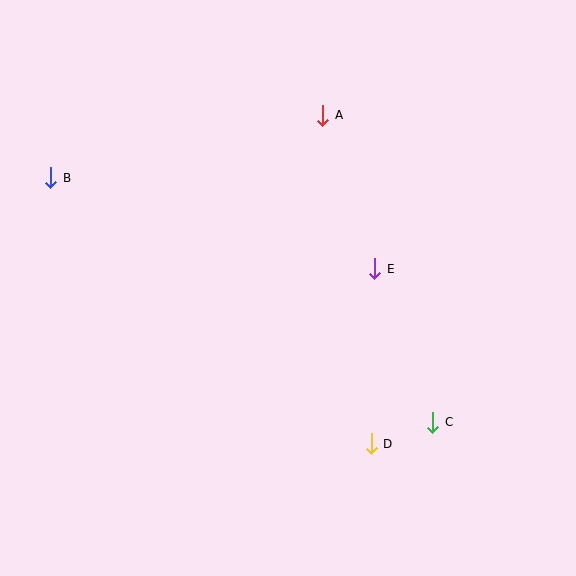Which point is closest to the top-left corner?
Point B is closest to the top-left corner.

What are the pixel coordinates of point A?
Point A is at (323, 115).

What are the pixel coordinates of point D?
Point D is at (371, 444).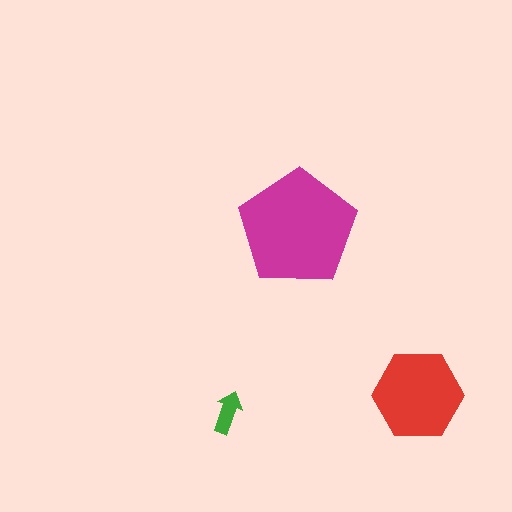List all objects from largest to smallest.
The magenta pentagon, the red hexagon, the green arrow.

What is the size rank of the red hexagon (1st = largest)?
2nd.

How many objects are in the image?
There are 3 objects in the image.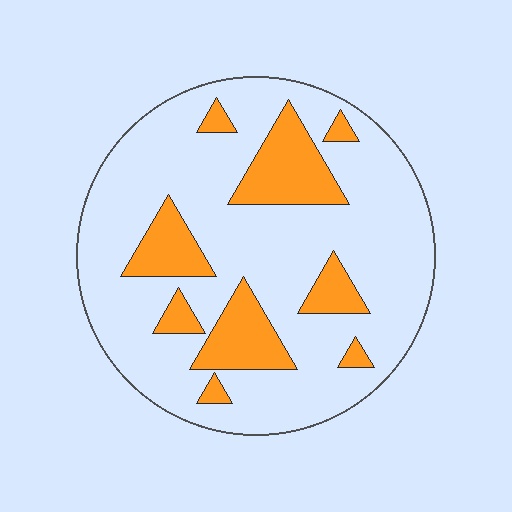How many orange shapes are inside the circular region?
9.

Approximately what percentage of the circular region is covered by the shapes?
Approximately 20%.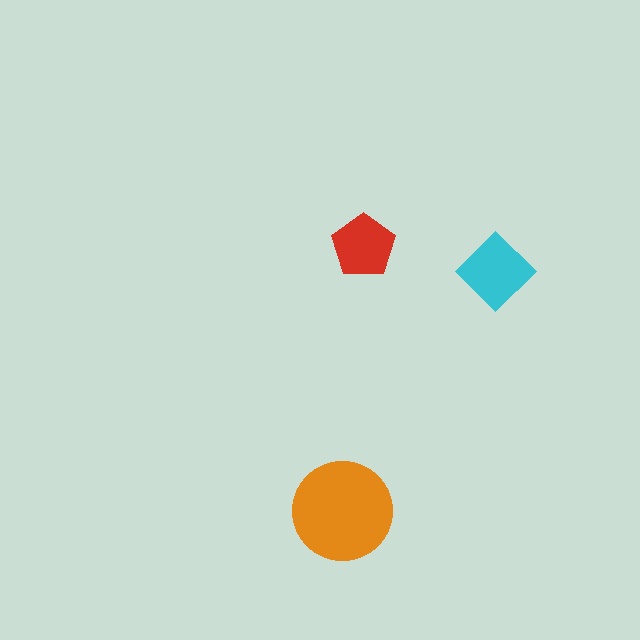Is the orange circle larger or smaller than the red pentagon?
Larger.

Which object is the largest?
The orange circle.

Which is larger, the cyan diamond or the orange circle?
The orange circle.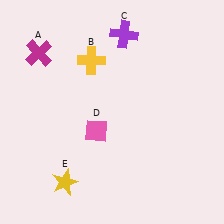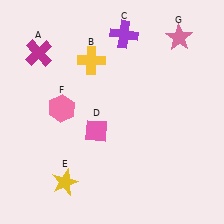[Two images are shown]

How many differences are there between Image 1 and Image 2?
There are 2 differences between the two images.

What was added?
A pink hexagon (F), a pink star (G) were added in Image 2.